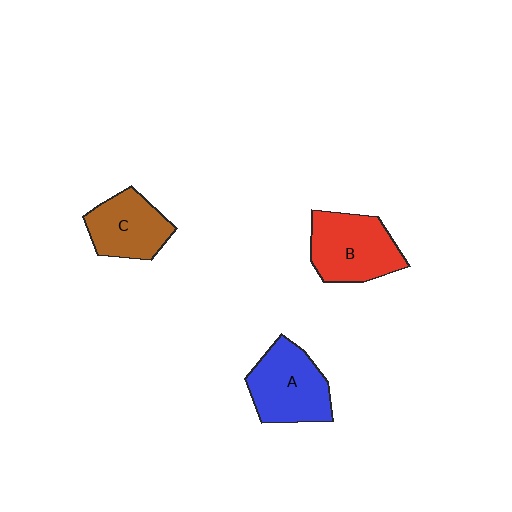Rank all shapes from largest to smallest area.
From largest to smallest: B (red), A (blue), C (brown).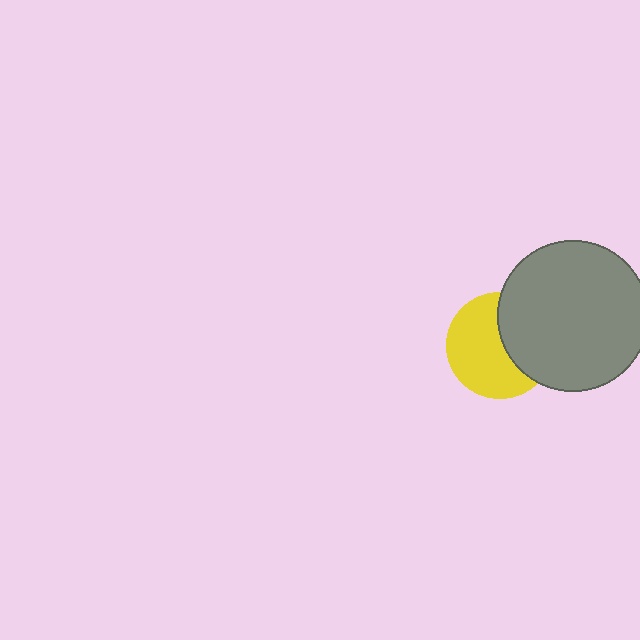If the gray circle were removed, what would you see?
You would see the complete yellow circle.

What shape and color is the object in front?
The object in front is a gray circle.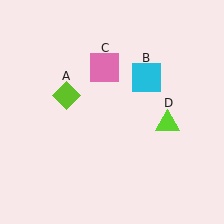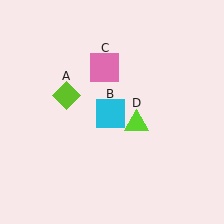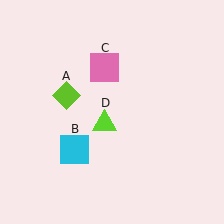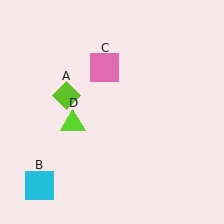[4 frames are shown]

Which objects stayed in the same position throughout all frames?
Lime diamond (object A) and pink square (object C) remained stationary.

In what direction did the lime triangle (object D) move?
The lime triangle (object D) moved left.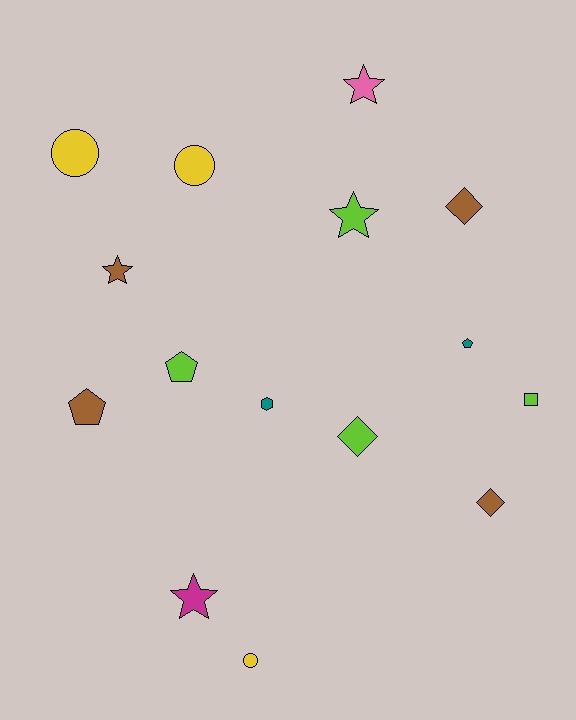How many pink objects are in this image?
There is 1 pink object.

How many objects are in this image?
There are 15 objects.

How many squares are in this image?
There is 1 square.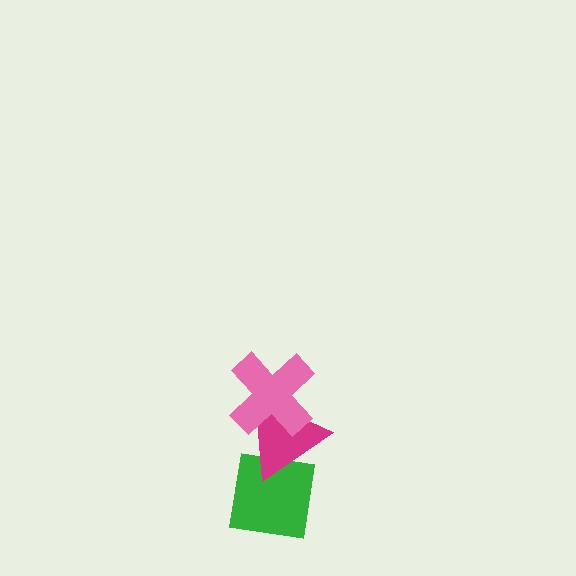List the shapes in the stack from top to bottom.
From top to bottom: the pink cross, the magenta triangle, the green square.